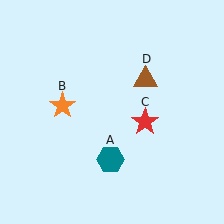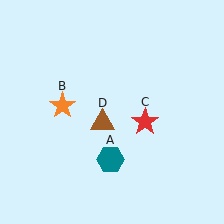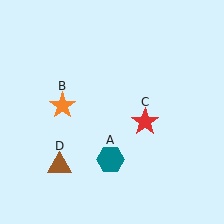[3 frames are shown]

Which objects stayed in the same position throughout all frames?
Teal hexagon (object A) and orange star (object B) and red star (object C) remained stationary.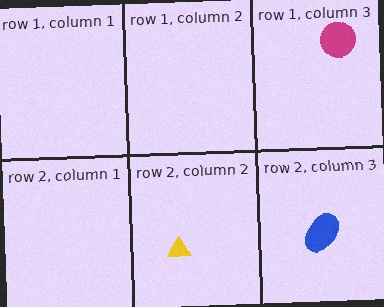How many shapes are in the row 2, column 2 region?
1.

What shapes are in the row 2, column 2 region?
The yellow triangle.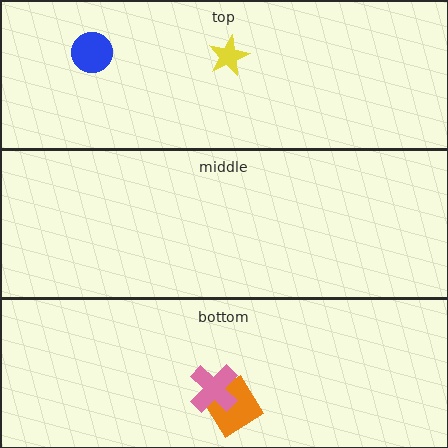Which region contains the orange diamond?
The bottom region.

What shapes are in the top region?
The blue circle, the yellow star.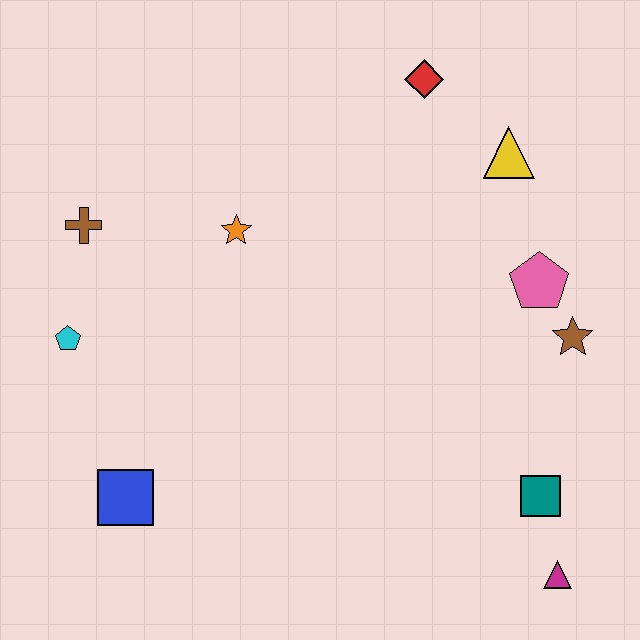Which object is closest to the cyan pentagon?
The brown cross is closest to the cyan pentagon.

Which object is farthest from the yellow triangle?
The blue square is farthest from the yellow triangle.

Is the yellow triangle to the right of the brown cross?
Yes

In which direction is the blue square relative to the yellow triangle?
The blue square is to the left of the yellow triangle.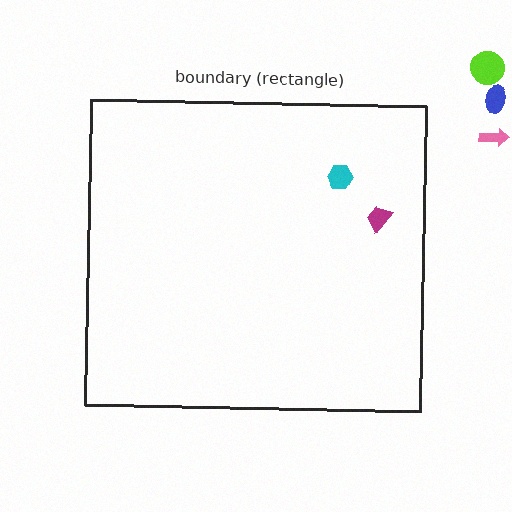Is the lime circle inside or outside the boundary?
Outside.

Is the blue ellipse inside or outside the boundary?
Outside.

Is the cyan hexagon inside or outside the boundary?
Inside.